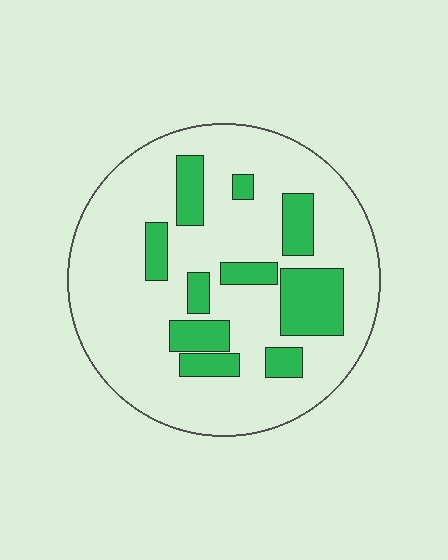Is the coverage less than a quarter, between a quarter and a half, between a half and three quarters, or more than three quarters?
Less than a quarter.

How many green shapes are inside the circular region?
10.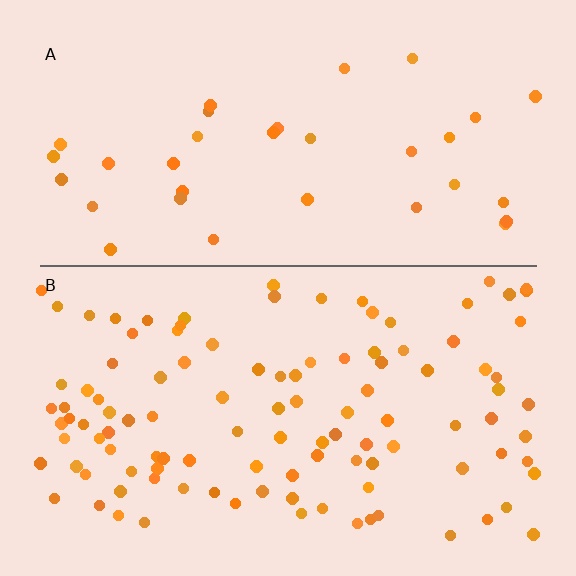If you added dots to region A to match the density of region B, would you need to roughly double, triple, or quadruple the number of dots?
Approximately triple.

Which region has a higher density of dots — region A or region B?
B (the bottom).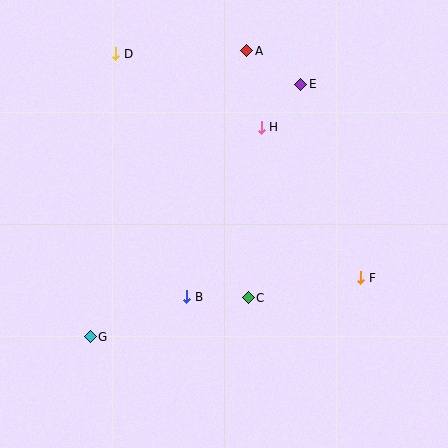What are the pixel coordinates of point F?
Point F is at (361, 278).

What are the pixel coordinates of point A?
Point A is at (247, 51).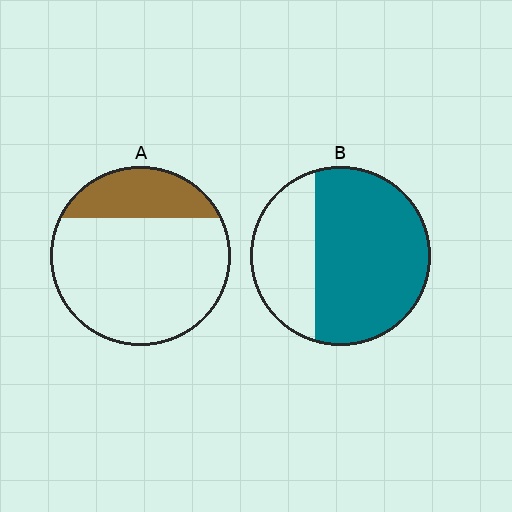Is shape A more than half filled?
No.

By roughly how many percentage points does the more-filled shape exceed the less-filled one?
By roughly 45 percentage points (B over A).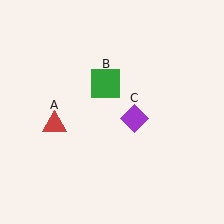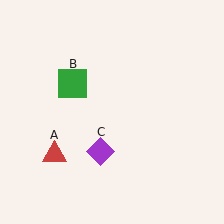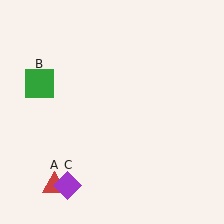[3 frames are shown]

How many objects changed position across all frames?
3 objects changed position: red triangle (object A), green square (object B), purple diamond (object C).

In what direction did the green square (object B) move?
The green square (object B) moved left.